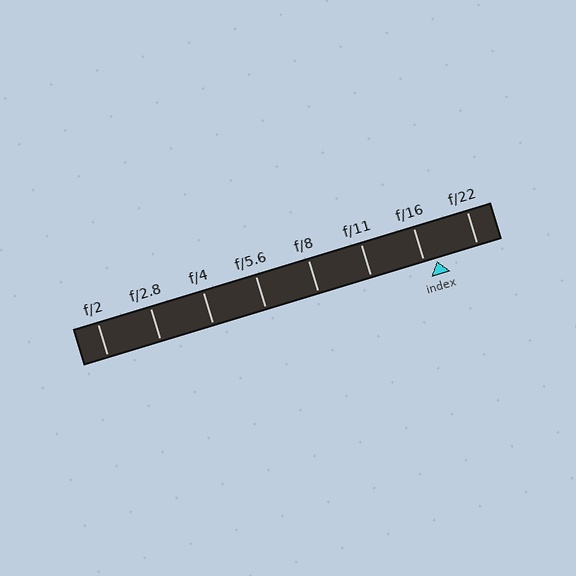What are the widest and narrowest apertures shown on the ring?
The widest aperture shown is f/2 and the narrowest is f/22.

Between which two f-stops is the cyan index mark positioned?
The index mark is between f/16 and f/22.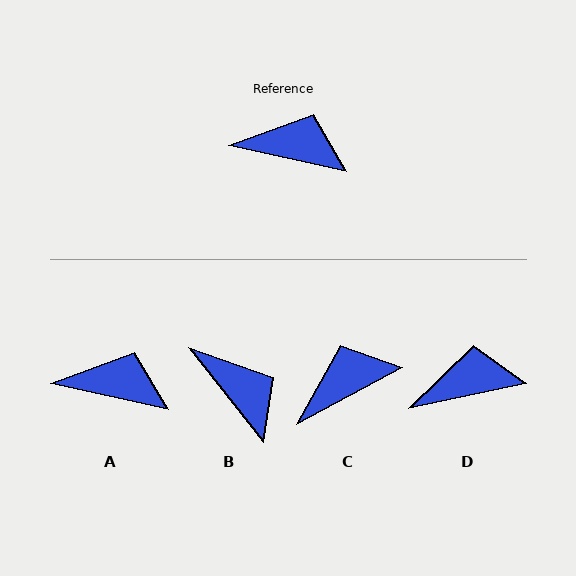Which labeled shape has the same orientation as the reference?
A.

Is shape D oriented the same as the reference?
No, it is off by about 24 degrees.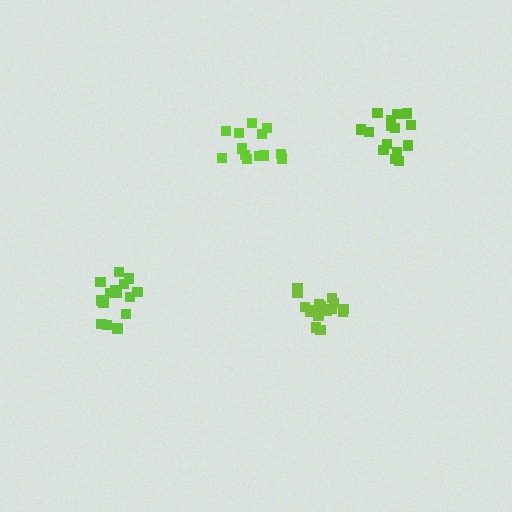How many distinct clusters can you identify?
There are 4 distinct clusters.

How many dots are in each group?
Group 1: 15 dots, Group 2: 13 dots, Group 3: 16 dots, Group 4: 15 dots (59 total).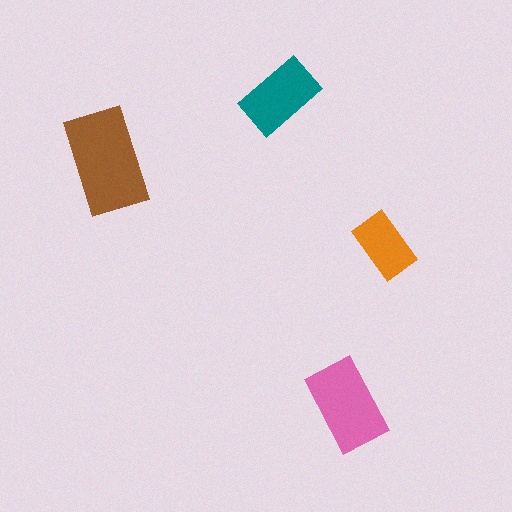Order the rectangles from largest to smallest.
the brown one, the pink one, the teal one, the orange one.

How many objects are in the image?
There are 4 objects in the image.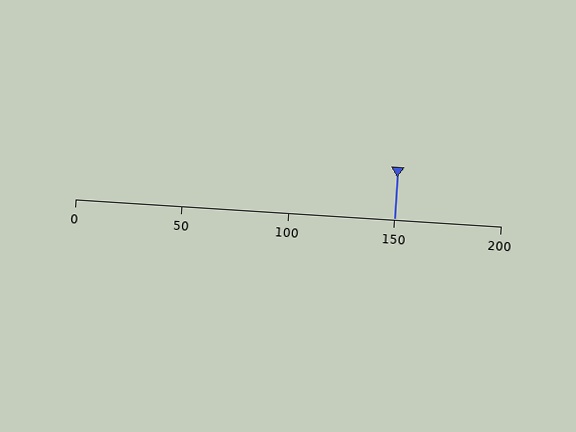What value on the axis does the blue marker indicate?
The marker indicates approximately 150.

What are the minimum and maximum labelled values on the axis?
The axis runs from 0 to 200.